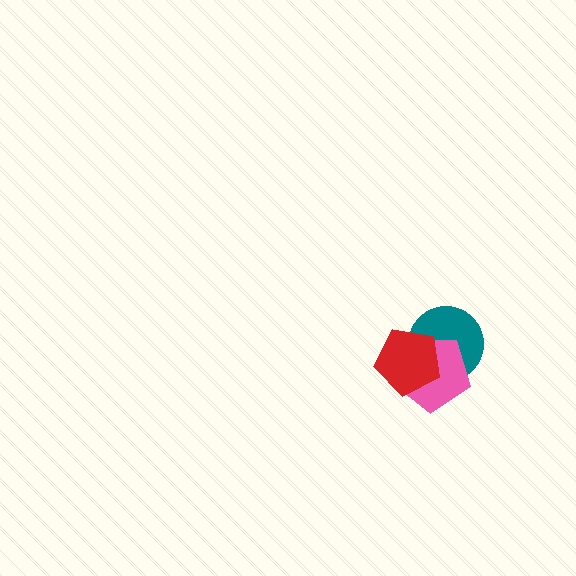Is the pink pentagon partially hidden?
Yes, it is partially covered by another shape.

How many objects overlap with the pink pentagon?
2 objects overlap with the pink pentagon.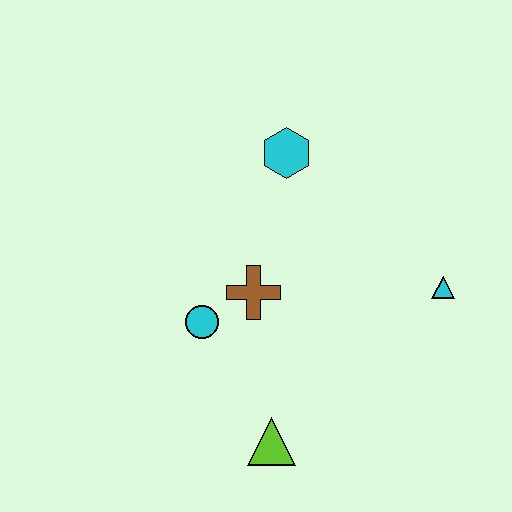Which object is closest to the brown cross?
The cyan circle is closest to the brown cross.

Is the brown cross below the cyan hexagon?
Yes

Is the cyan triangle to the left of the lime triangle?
No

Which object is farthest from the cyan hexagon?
The lime triangle is farthest from the cyan hexagon.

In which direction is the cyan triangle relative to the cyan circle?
The cyan triangle is to the right of the cyan circle.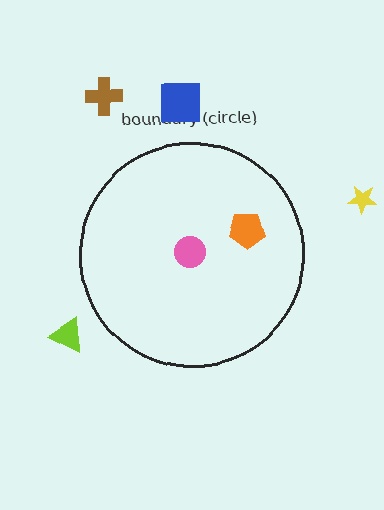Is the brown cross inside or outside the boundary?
Outside.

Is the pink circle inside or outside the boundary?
Inside.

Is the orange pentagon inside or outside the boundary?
Inside.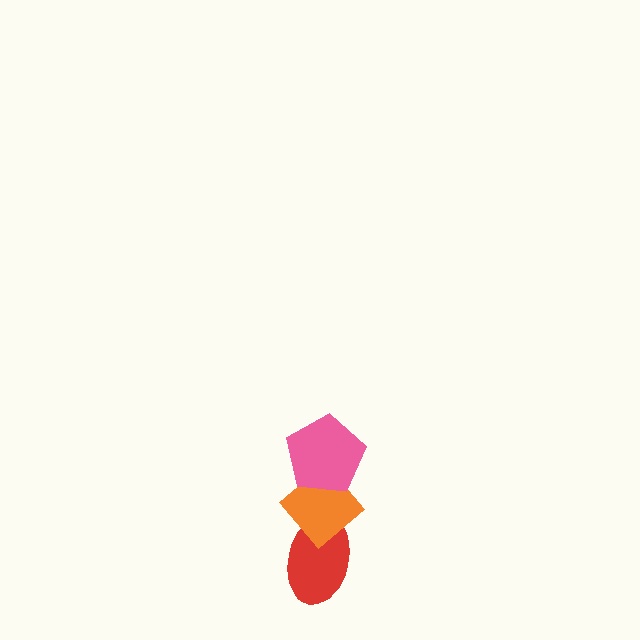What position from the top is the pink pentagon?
The pink pentagon is 1st from the top.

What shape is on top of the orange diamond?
The pink pentagon is on top of the orange diamond.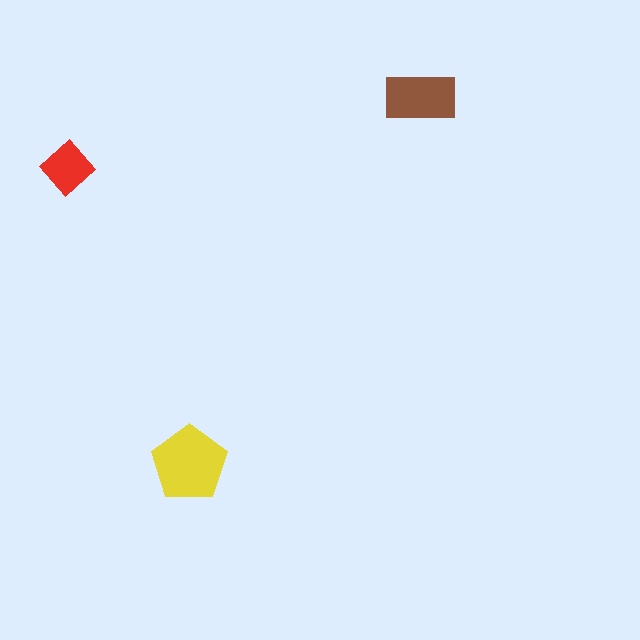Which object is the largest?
The yellow pentagon.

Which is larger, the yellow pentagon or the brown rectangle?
The yellow pentagon.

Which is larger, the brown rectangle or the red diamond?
The brown rectangle.